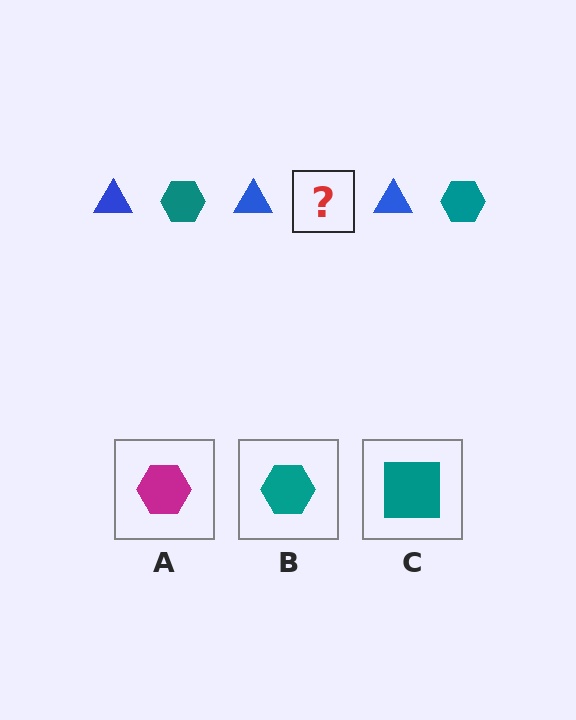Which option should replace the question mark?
Option B.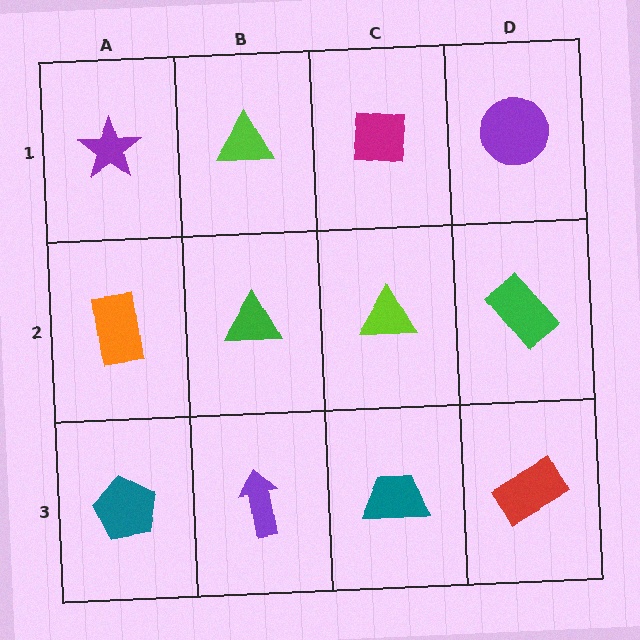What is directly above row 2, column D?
A purple circle.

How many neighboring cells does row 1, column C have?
3.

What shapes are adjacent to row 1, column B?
A green triangle (row 2, column B), a purple star (row 1, column A), a magenta square (row 1, column C).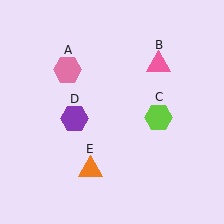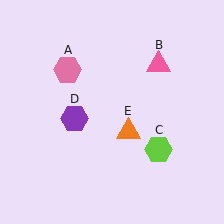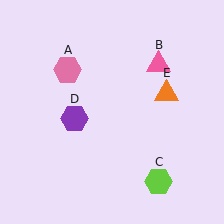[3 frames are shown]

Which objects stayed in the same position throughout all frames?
Pink hexagon (object A) and pink triangle (object B) and purple hexagon (object D) remained stationary.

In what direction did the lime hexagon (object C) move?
The lime hexagon (object C) moved down.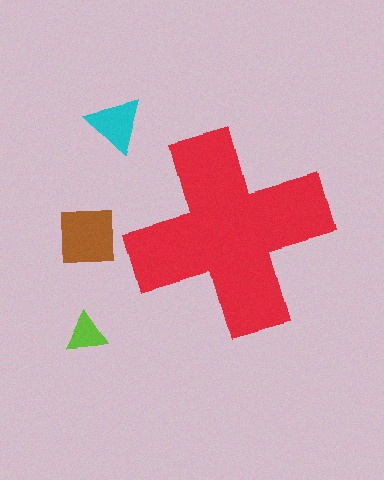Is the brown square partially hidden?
No, the brown square is fully visible.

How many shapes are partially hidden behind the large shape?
0 shapes are partially hidden.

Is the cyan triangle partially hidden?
No, the cyan triangle is fully visible.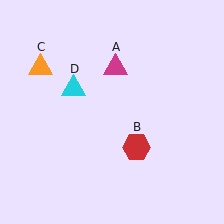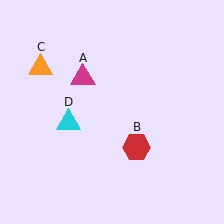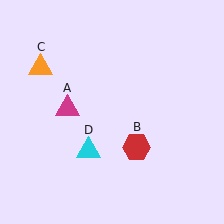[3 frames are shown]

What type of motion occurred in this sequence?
The magenta triangle (object A), cyan triangle (object D) rotated counterclockwise around the center of the scene.